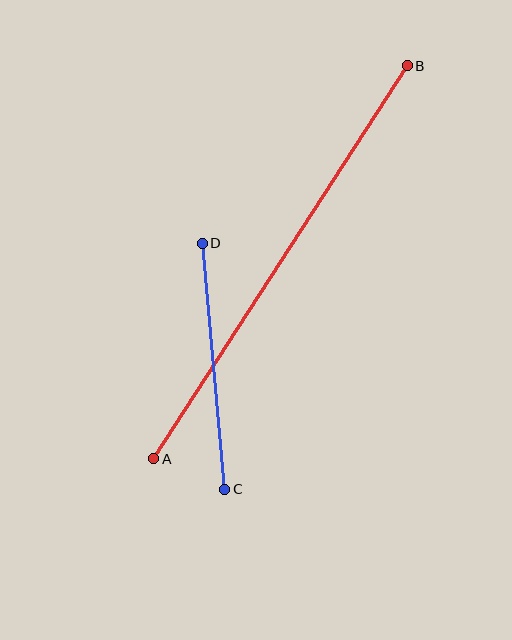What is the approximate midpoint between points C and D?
The midpoint is at approximately (214, 366) pixels.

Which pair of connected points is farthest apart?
Points A and B are farthest apart.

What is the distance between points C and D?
The distance is approximately 247 pixels.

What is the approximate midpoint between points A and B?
The midpoint is at approximately (281, 262) pixels.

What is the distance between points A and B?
The distance is approximately 468 pixels.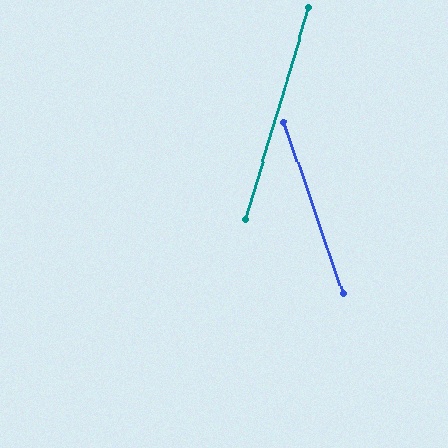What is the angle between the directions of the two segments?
Approximately 36 degrees.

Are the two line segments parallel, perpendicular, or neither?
Neither parallel nor perpendicular — they differ by about 36°.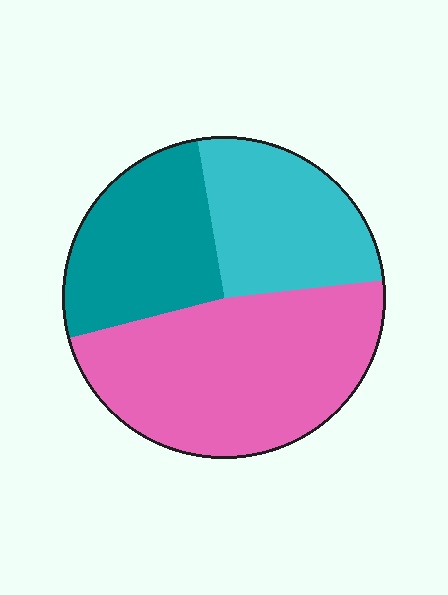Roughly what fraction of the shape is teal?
Teal covers roughly 25% of the shape.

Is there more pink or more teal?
Pink.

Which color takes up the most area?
Pink, at roughly 50%.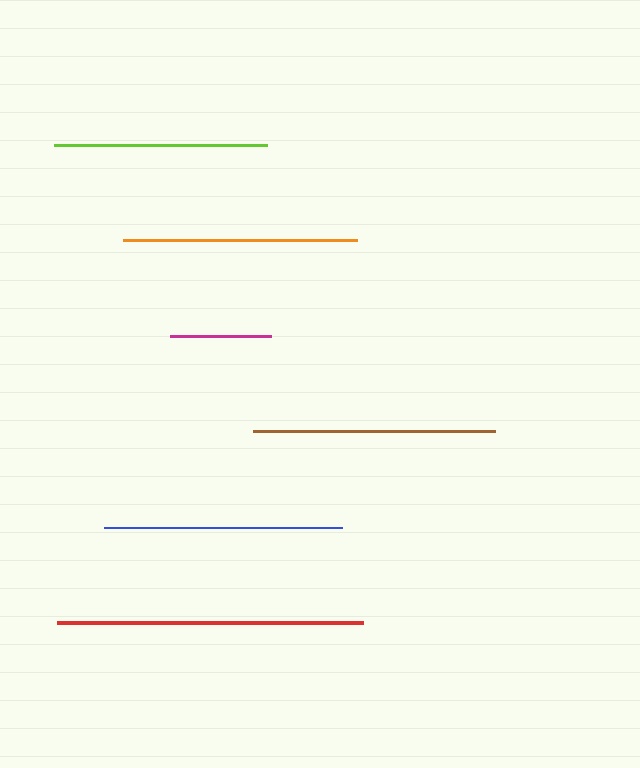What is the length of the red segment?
The red segment is approximately 306 pixels long.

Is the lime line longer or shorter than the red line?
The red line is longer than the lime line.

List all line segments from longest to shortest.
From longest to shortest: red, brown, blue, orange, lime, magenta.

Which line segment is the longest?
The red line is the longest at approximately 306 pixels.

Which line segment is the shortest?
The magenta line is the shortest at approximately 101 pixels.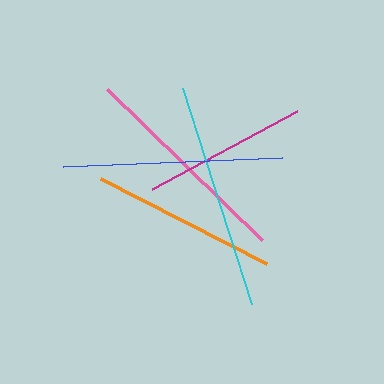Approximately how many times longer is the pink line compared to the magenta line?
The pink line is approximately 1.3 times the length of the magenta line.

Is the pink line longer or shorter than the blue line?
The blue line is longer than the pink line.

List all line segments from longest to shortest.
From longest to shortest: cyan, blue, pink, orange, magenta.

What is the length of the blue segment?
The blue segment is approximately 220 pixels long.